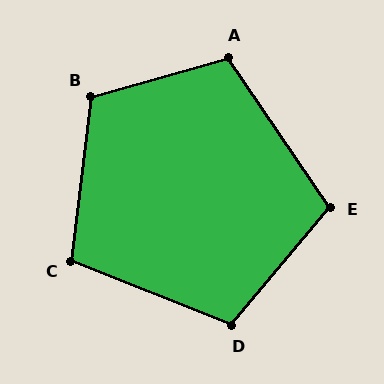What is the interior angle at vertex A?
Approximately 109 degrees (obtuse).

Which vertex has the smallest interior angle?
C, at approximately 105 degrees.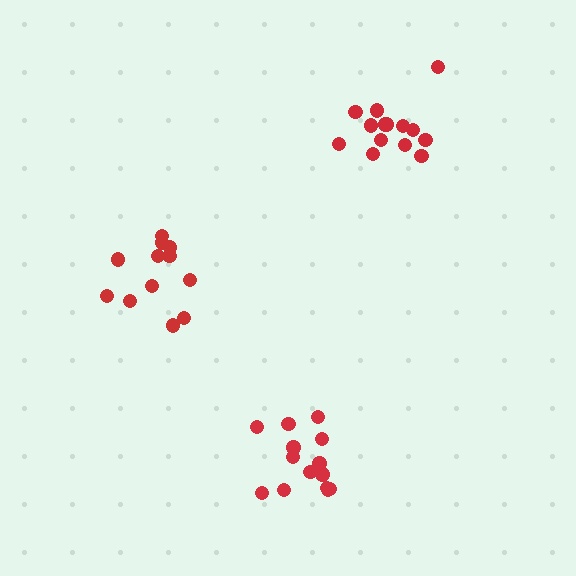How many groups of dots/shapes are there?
There are 3 groups.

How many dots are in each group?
Group 1: 14 dots, Group 2: 12 dots, Group 3: 14 dots (40 total).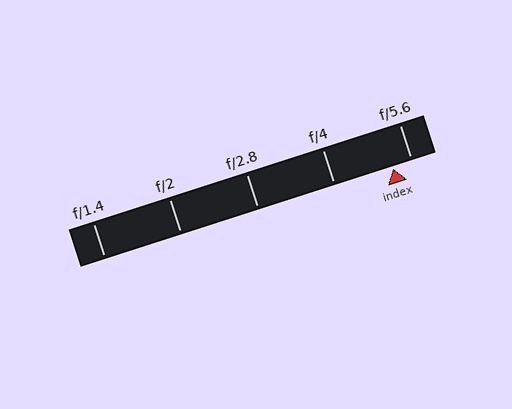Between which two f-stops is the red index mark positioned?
The index mark is between f/4 and f/5.6.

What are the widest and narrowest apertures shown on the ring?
The widest aperture shown is f/1.4 and the narrowest is f/5.6.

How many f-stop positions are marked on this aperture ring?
There are 5 f-stop positions marked.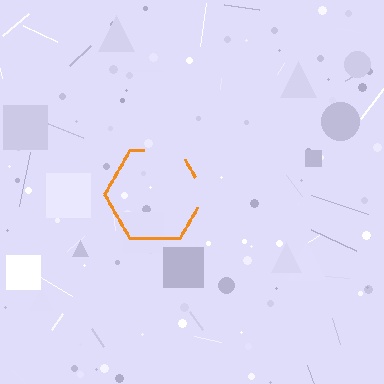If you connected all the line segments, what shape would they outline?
They would outline a hexagon.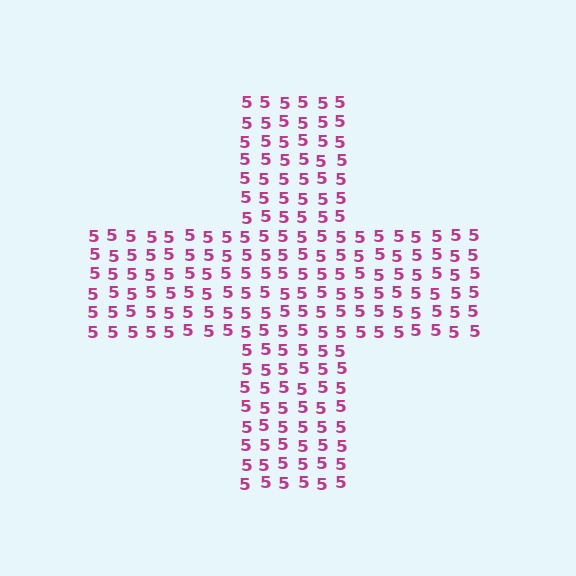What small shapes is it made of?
It is made of small digit 5's.